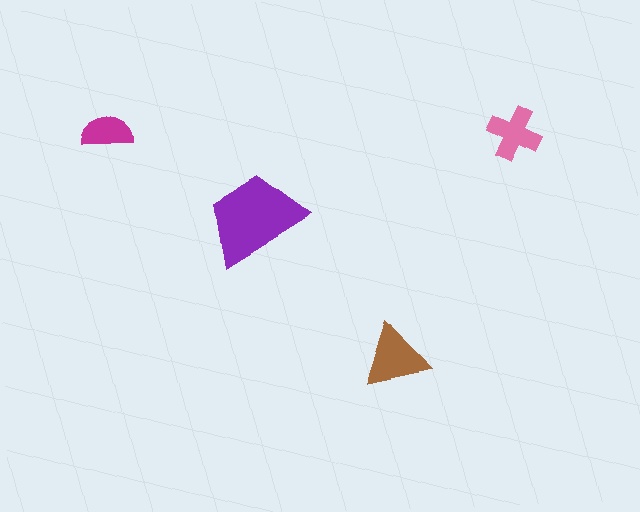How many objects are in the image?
There are 4 objects in the image.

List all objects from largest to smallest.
The purple trapezoid, the brown triangle, the pink cross, the magenta semicircle.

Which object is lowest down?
The brown triangle is bottommost.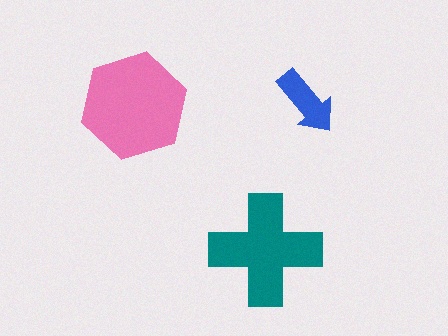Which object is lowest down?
The teal cross is bottommost.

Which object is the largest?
The pink hexagon.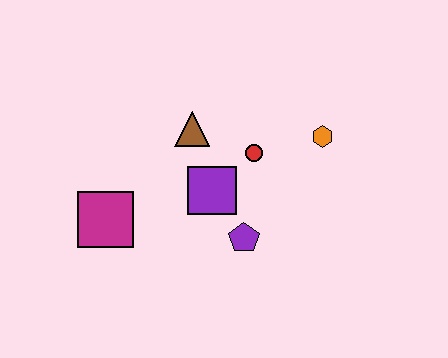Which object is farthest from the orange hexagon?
The magenta square is farthest from the orange hexagon.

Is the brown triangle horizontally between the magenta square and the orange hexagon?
Yes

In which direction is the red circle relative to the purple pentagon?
The red circle is above the purple pentagon.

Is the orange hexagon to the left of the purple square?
No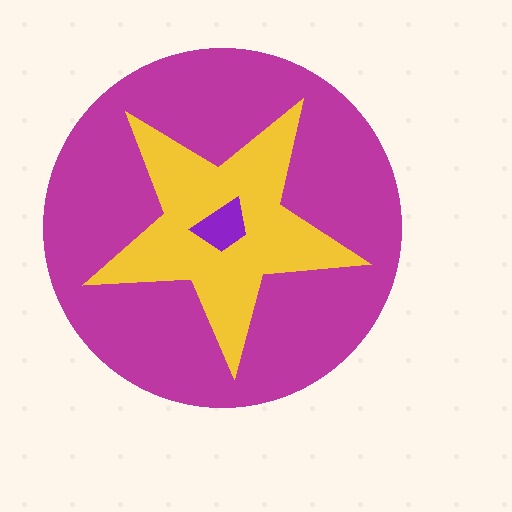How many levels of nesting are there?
3.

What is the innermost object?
The purple trapezoid.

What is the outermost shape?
The magenta circle.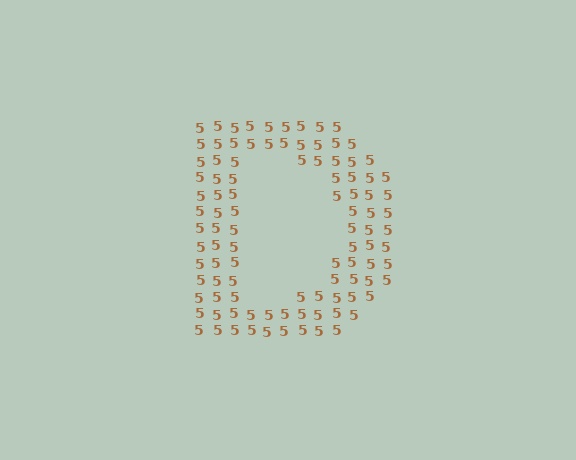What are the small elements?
The small elements are digit 5's.